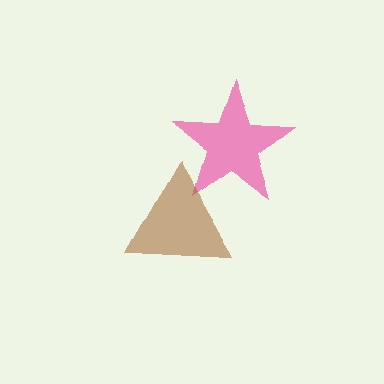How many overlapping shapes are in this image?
There are 2 overlapping shapes in the image.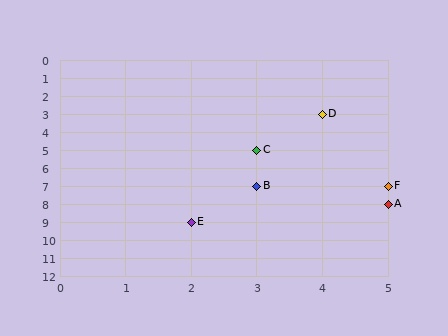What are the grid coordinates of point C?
Point C is at grid coordinates (3, 5).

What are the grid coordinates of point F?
Point F is at grid coordinates (5, 7).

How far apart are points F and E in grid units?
Points F and E are 3 columns and 2 rows apart (about 3.6 grid units diagonally).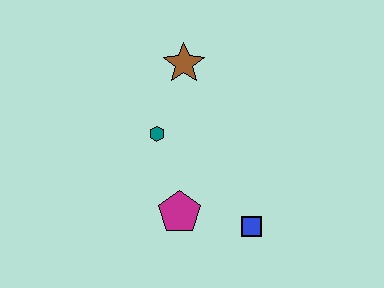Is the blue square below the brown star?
Yes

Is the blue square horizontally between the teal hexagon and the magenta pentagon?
No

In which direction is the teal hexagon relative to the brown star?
The teal hexagon is below the brown star.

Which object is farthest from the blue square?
The brown star is farthest from the blue square.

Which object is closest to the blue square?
The magenta pentagon is closest to the blue square.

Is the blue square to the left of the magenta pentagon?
No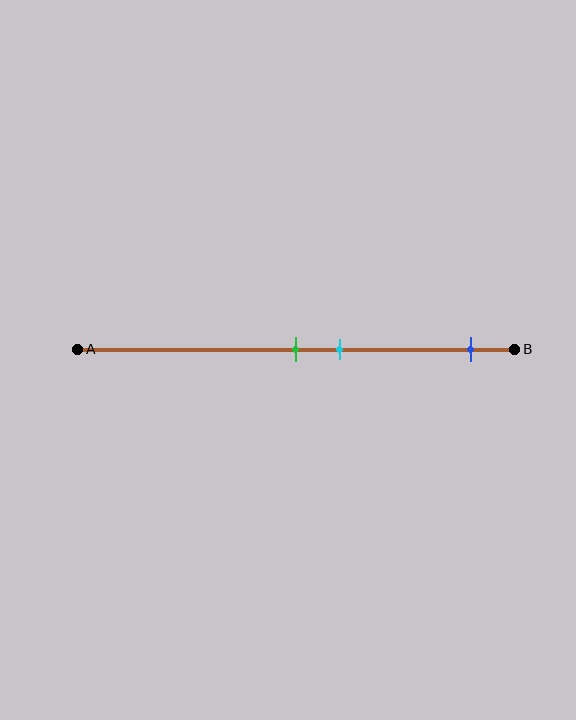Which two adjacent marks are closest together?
The green and cyan marks are the closest adjacent pair.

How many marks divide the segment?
There are 3 marks dividing the segment.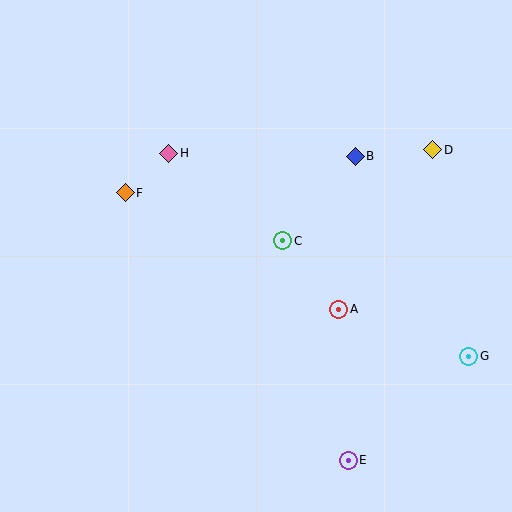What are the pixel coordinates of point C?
Point C is at (283, 241).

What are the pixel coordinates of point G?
Point G is at (469, 356).